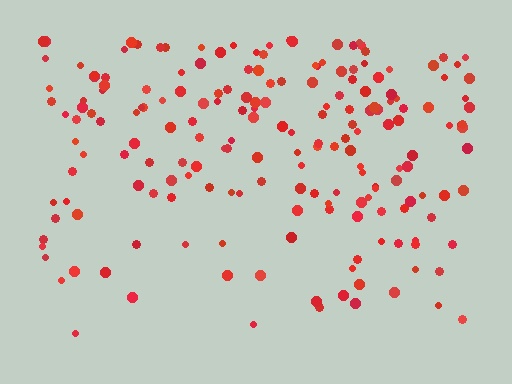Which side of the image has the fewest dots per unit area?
The bottom.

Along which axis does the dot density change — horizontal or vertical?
Vertical.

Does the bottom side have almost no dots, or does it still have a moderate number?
Still a moderate number, just noticeably fewer than the top.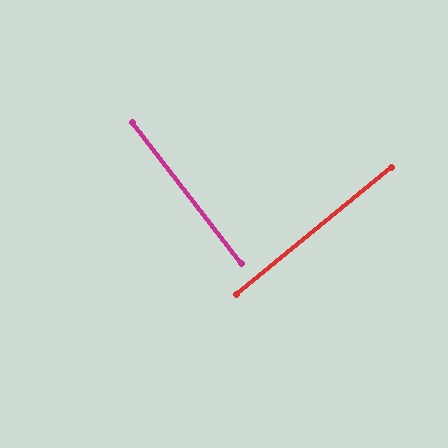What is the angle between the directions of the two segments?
Approximately 88 degrees.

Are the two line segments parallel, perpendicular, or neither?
Perpendicular — they meet at approximately 88°.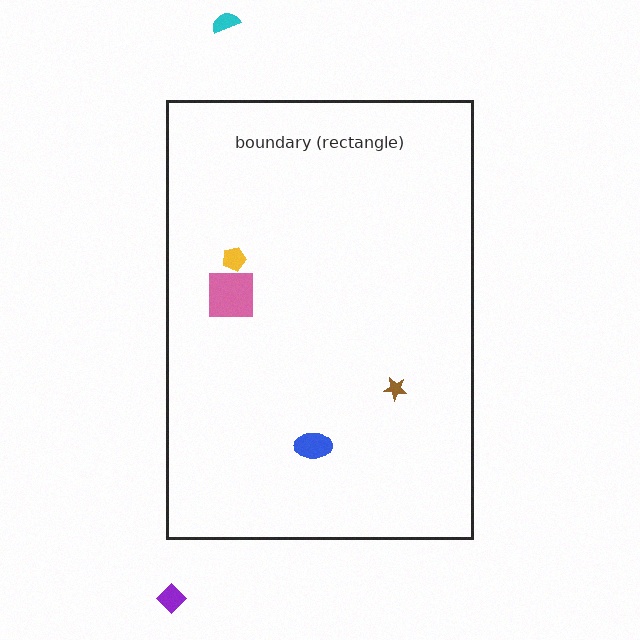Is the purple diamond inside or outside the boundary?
Outside.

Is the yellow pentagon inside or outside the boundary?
Inside.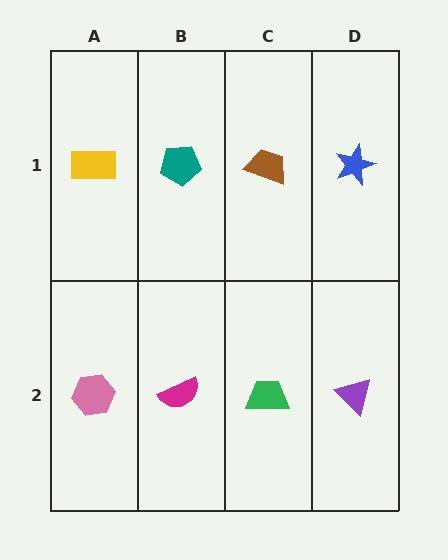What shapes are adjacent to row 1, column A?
A pink hexagon (row 2, column A), a teal pentagon (row 1, column B).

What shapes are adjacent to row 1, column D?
A purple triangle (row 2, column D), a brown trapezoid (row 1, column C).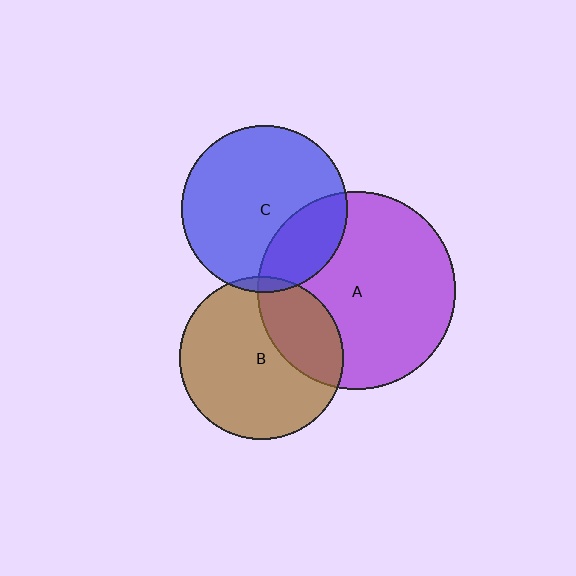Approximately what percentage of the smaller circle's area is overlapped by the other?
Approximately 5%.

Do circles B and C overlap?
Yes.